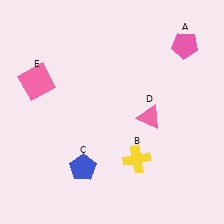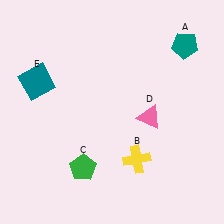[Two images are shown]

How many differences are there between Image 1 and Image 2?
There are 3 differences between the two images.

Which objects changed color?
A changed from pink to teal. C changed from blue to green. E changed from pink to teal.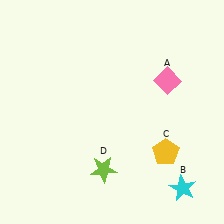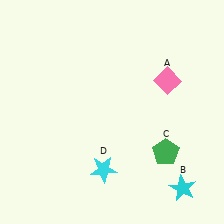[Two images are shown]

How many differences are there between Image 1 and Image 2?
There are 2 differences between the two images.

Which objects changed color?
C changed from yellow to green. D changed from lime to cyan.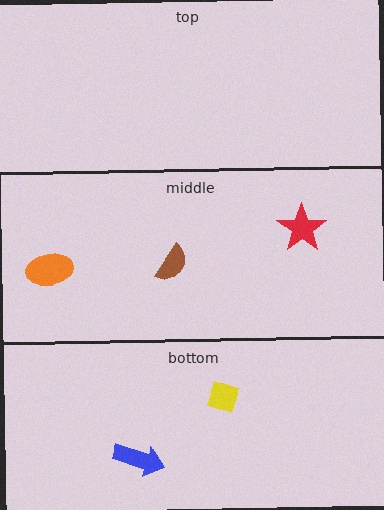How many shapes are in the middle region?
3.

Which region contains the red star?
The middle region.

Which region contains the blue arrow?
The bottom region.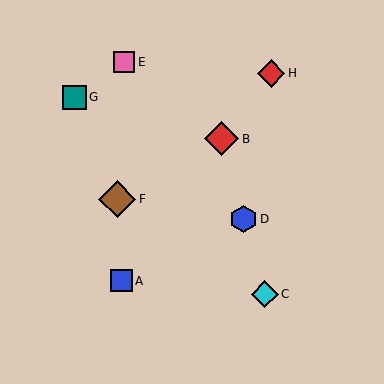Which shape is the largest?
The brown diamond (labeled F) is the largest.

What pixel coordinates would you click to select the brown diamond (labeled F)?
Click at (117, 199) to select the brown diamond F.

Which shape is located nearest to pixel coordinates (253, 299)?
The cyan diamond (labeled C) at (265, 294) is nearest to that location.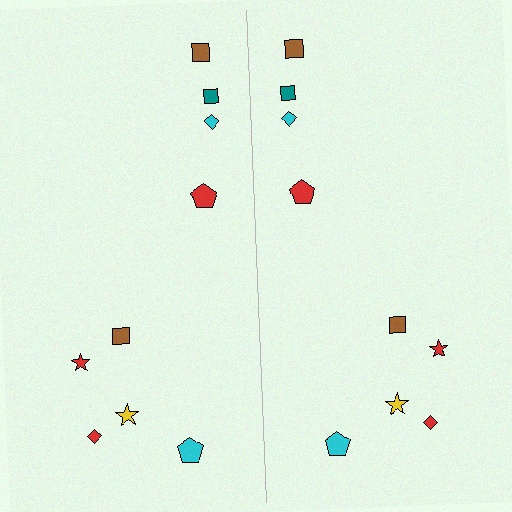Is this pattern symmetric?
Yes, this pattern has bilateral (reflection) symmetry.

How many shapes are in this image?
There are 18 shapes in this image.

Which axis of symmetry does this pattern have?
The pattern has a vertical axis of symmetry running through the center of the image.